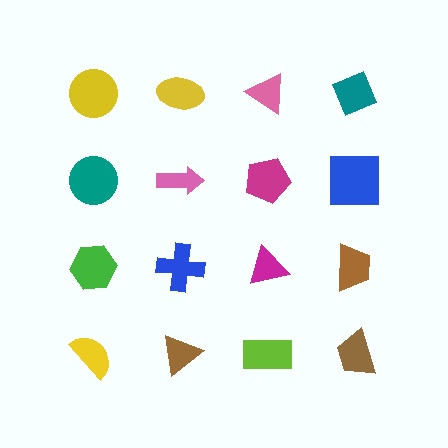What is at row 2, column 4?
A blue square.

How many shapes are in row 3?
4 shapes.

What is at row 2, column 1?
A teal circle.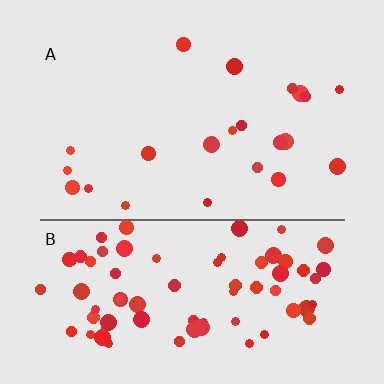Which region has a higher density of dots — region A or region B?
B (the bottom).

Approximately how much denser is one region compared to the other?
Approximately 3.5× — region B over region A.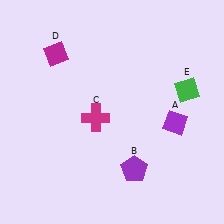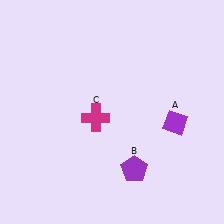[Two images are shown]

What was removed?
The green diamond (E), the magenta diamond (D) were removed in Image 2.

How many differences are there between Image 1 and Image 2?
There are 2 differences between the two images.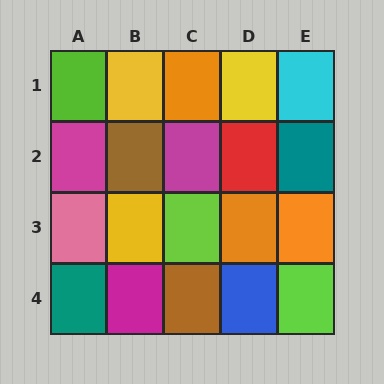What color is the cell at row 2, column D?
Red.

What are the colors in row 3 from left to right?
Pink, yellow, lime, orange, orange.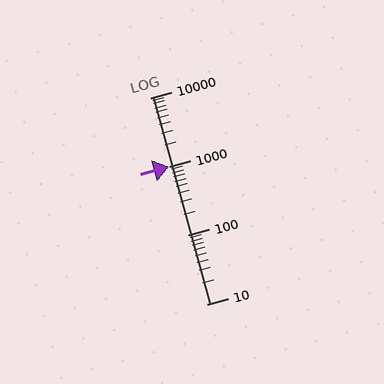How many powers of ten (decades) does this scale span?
The scale spans 3 decades, from 10 to 10000.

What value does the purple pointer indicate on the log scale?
The pointer indicates approximately 1000.